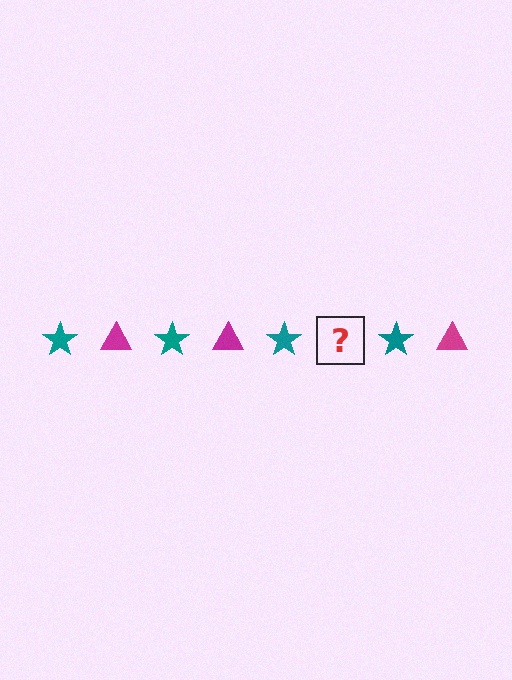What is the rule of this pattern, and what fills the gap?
The rule is that the pattern alternates between teal star and magenta triangle. The gap should be filled with a magenta triangle.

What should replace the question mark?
The question mark should be replaced with a magenta triangle.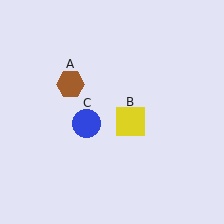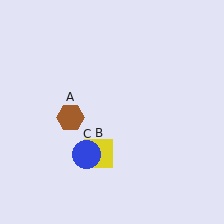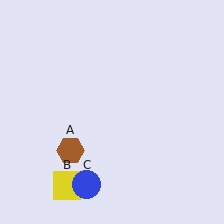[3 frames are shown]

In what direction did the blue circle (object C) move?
The blue circle (object C) moved down.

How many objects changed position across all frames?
3 objects changed position: brown hexagon (object A), yellow square (object B), blue circle (object C).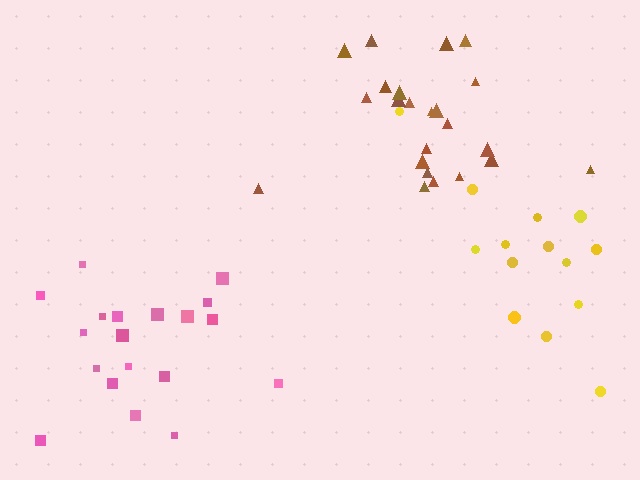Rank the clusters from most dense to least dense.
brown, pink, yellow.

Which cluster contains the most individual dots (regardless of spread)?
Brown (23).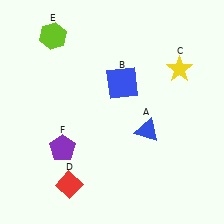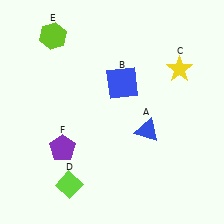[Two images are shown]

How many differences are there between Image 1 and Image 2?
There is 1 difference between the two images.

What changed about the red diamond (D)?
In Image 1, D is red. In Image 2, it changed to lime.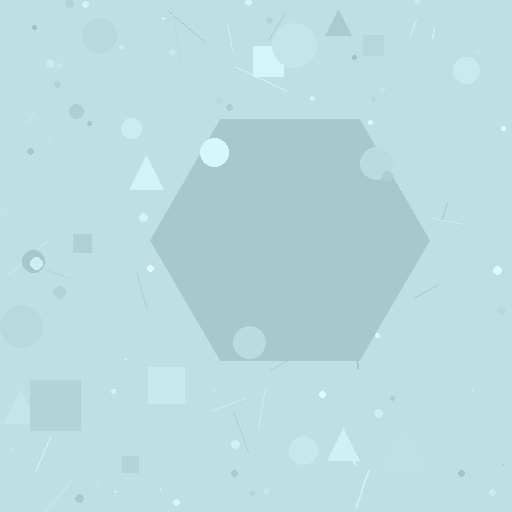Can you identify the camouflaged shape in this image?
The camouflaged shape is a hexagon.